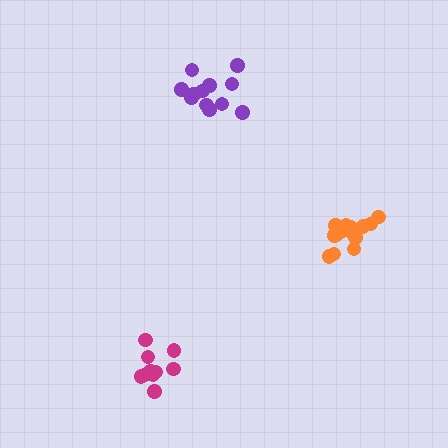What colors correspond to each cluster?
The clusters are colored: orange, magenta, purple.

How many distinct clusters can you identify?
There are 3 distinct clusters.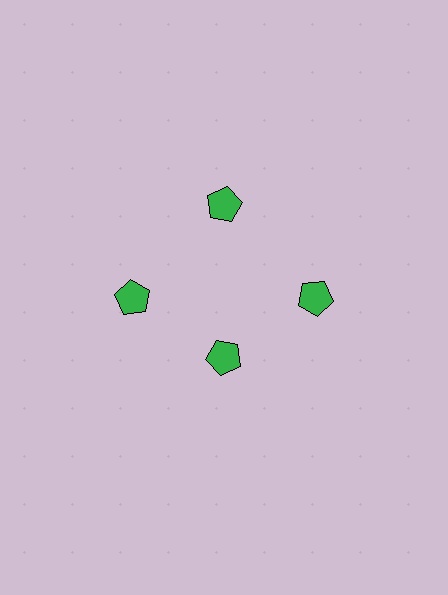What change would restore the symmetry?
The symmetry would be restored by moving it outward, back onto the ring so that all 4 pentagons sit at equal angles and equal distance from the center.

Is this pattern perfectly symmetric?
No. The 4 green pentagons are arranged in a ring, but one element near the 6 o'clock position is pulled inward toward the center, breaking the 4-fold rotational symmetry.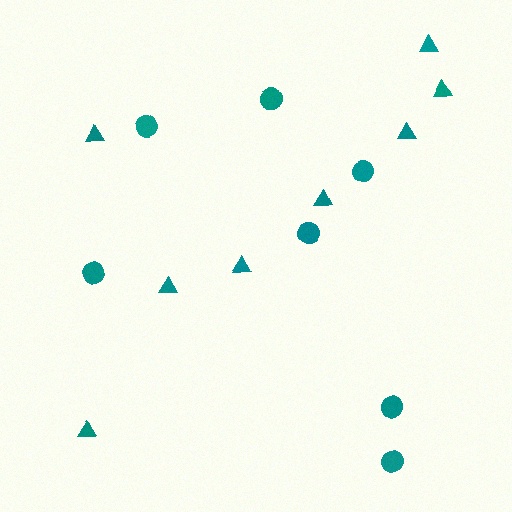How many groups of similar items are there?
There are 2 groups: one group of circles (7) and one group of triangles (8).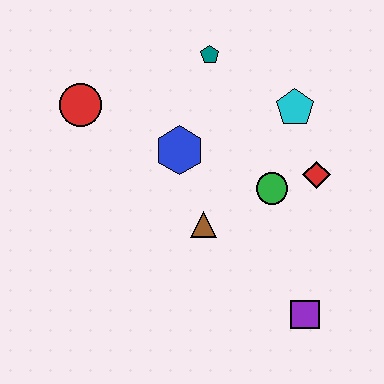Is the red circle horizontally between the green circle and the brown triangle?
No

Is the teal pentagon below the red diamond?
No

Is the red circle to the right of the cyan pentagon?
No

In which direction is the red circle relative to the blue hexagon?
The red circle is to the left of the blue hexagon.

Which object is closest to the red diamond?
The green circle is closest to the red diamond.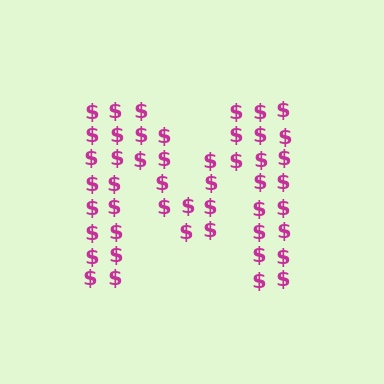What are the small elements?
The small elements are dollar signs.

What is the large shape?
The large shape is the letter M.